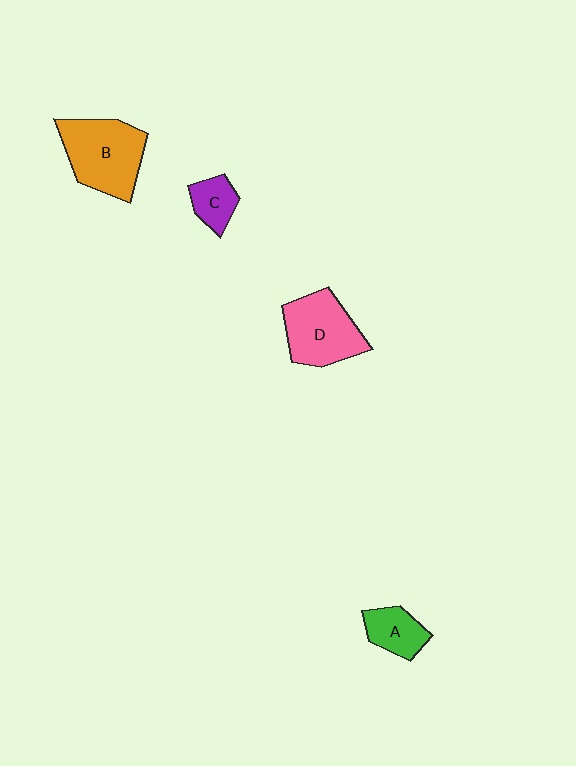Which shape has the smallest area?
Shape C (purple).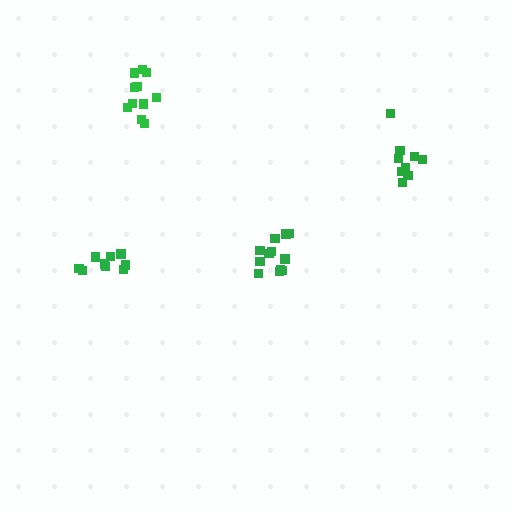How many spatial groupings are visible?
There are 4 spatial groupings.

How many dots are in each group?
Group 1: 11 dots, Group 2: 12 dots, Group 3: 9 dots, Group 4: 9 dots (41 total).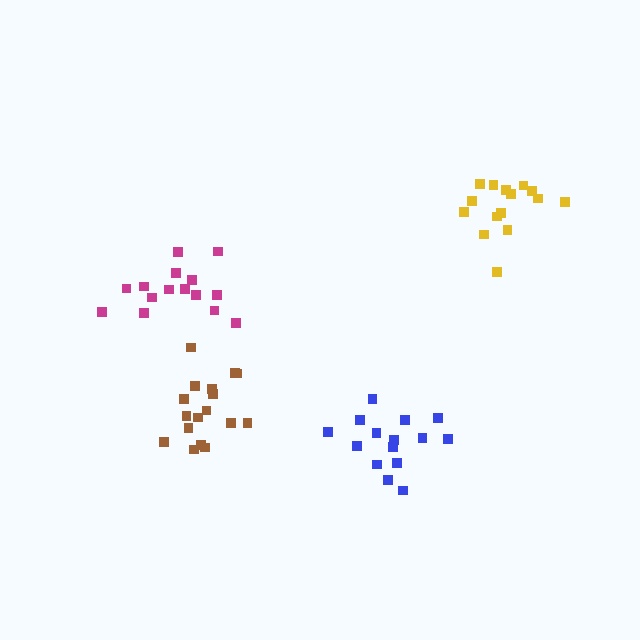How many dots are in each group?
Group 1: 15 dots, Group 2: 15 dots, Group 3: 17 dots, Group 4: 15 dots (62 total).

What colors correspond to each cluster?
The clusters are colored: blue, magenta, brown, yellow.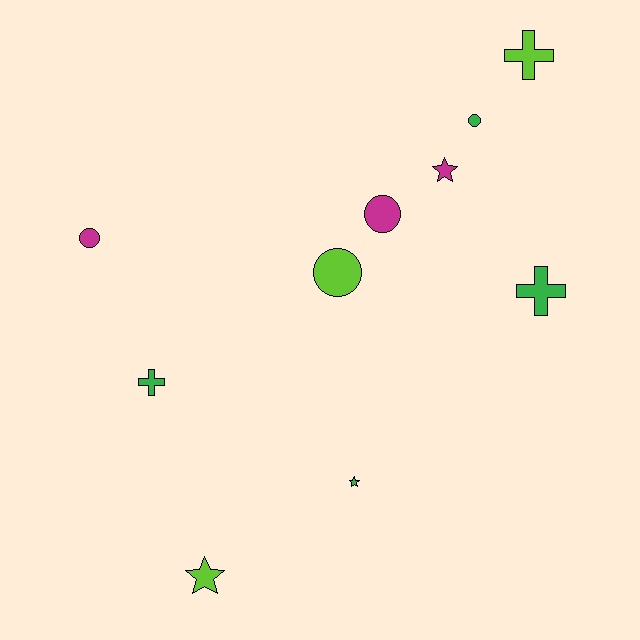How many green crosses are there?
There are 2 green crosses.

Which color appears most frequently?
Green, with 4 objects.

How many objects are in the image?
There are 10 objects.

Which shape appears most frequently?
Circle, with 4 objects.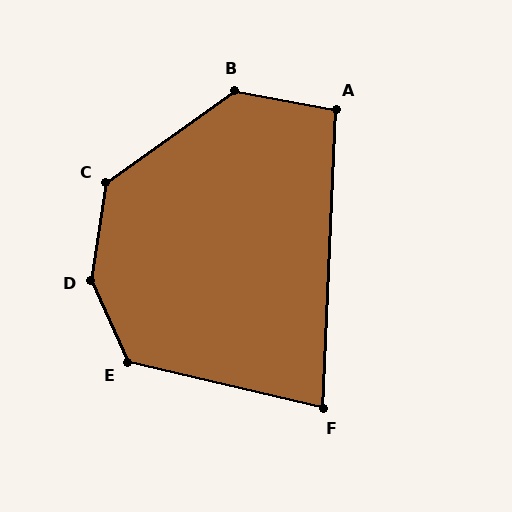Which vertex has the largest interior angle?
D, at approximately 147 degrees.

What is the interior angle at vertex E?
Approximately 127 degrees (obtuse).